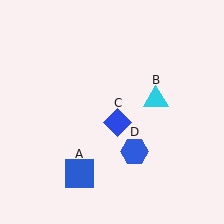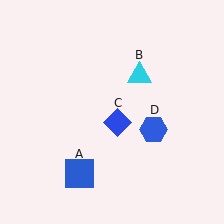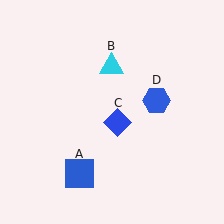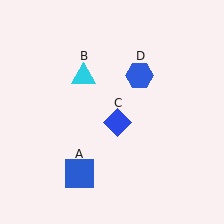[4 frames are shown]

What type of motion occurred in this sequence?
The cyan triangle (object B), blue hexagon (object D) rotated counterclockwise around the center of the scene.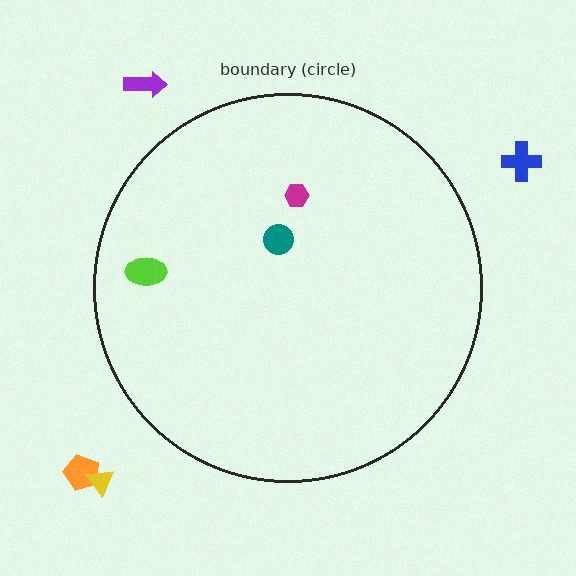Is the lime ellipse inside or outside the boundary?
Inside.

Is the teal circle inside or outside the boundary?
Inside.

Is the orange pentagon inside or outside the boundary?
Outside.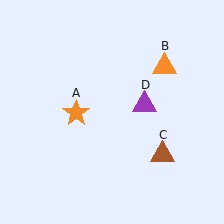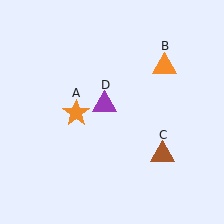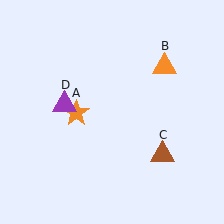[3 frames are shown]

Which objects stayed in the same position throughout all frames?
Orange star (object A) and orange triangle (object B) and brown triangle (object C) remained stationary.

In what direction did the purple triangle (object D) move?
The purple triangle (object D) moved left.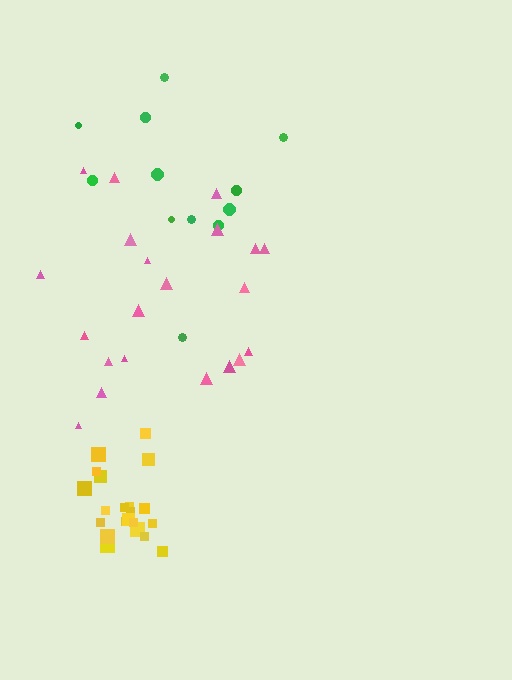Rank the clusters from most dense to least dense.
yellow, pink, green.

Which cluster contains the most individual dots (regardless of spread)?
Yellow (21).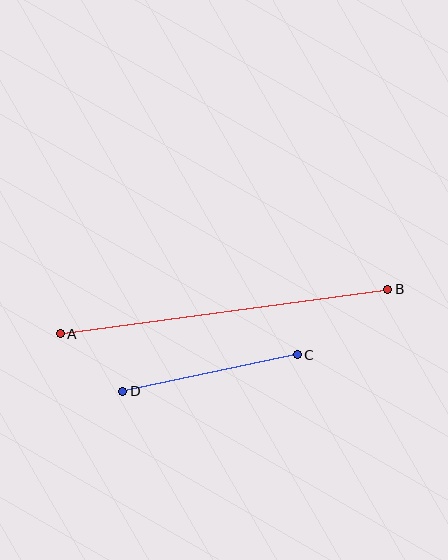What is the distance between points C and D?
The distance is approximately 178 pixels.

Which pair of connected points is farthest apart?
Points A and B are farthest apart.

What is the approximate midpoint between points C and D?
The midpoint is at approximately (210, 373) pixels.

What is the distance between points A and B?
The distance is approximately 330 pixels.